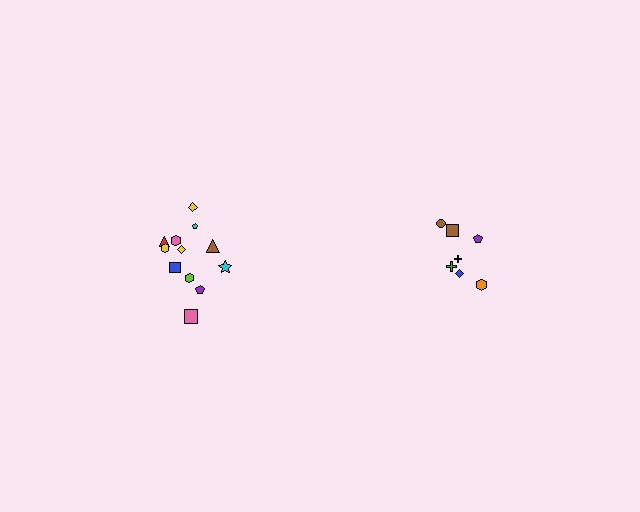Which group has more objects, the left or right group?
The left group.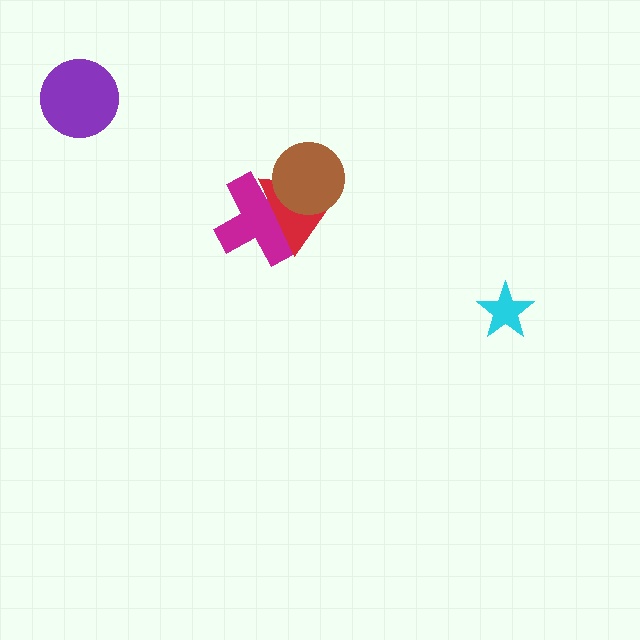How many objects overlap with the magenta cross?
2 objects overlap with the magenta cross.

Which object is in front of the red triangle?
The brown circle is in front of the red triangle.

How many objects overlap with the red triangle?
2 objects overlap with the red triangle.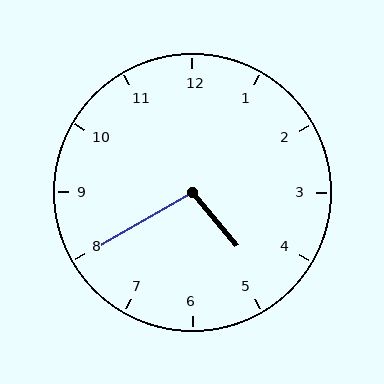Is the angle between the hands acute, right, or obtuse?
It is obtuse.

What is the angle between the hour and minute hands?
Approximately 100 degrees.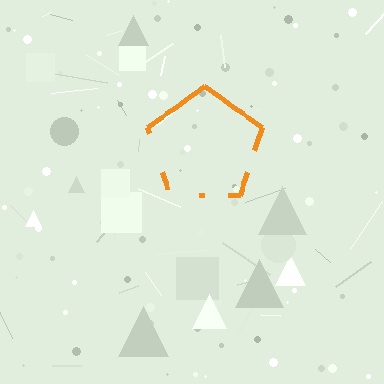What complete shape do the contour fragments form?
The contour fragments form a pentagon.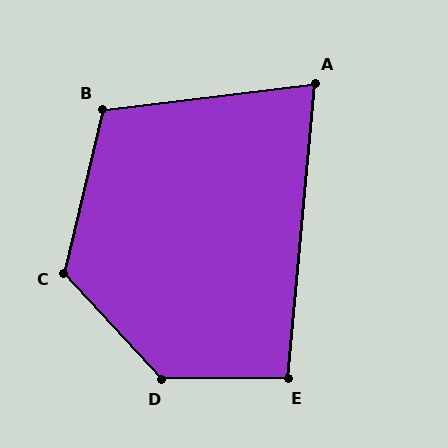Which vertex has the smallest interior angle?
A, at approximately 78 degrees.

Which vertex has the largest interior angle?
D, at approximately 132 degrees.